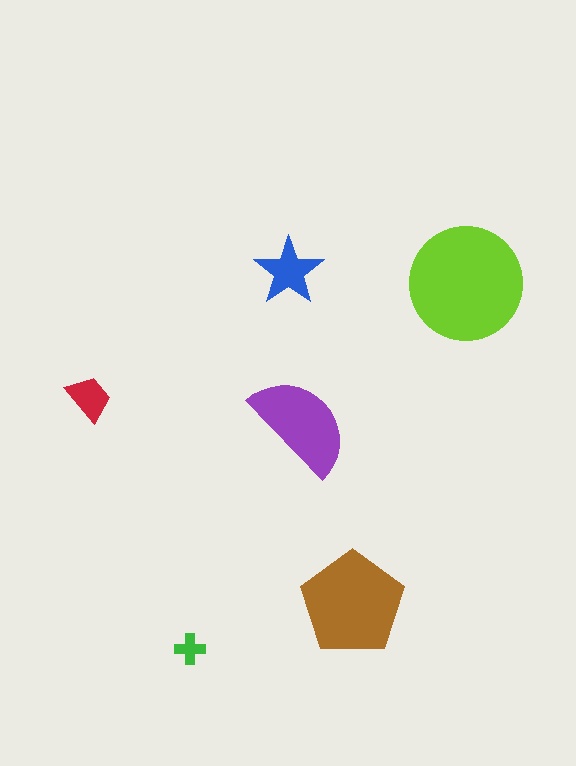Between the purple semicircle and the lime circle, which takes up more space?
The lime circle.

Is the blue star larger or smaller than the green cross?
Larger.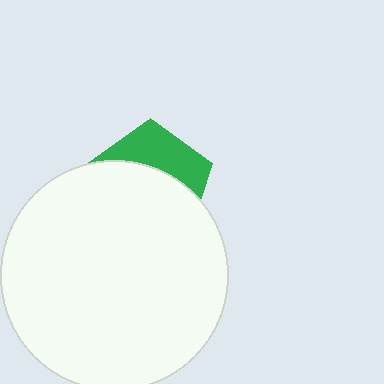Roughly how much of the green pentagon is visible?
A small part of it is visible (roughly 36%).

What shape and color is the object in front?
The object in front is a white circle.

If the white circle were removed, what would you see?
You would see the complete green pentagon.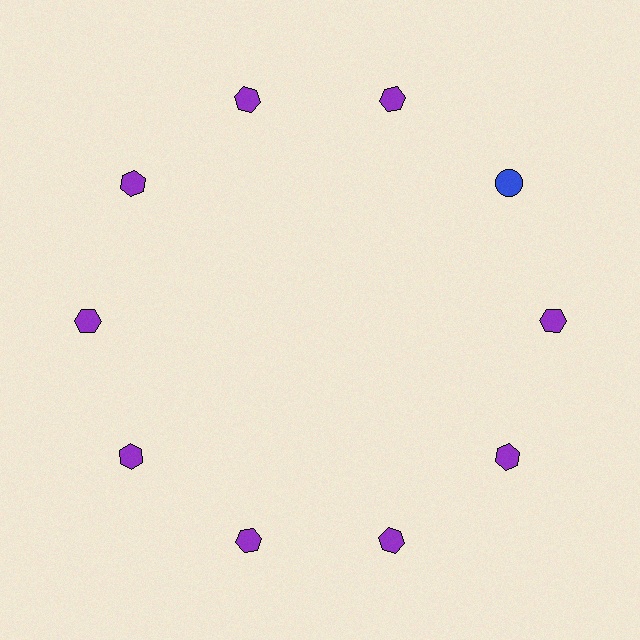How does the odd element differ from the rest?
It differs in both color (blue instead of purple) and shape (circle instead of hexagon).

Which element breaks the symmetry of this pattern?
The blue circle at roughly the 2 o'clock position breaks the symmetry. All other shapes are purple hexagons.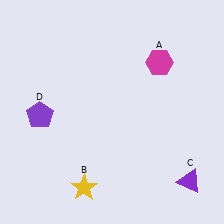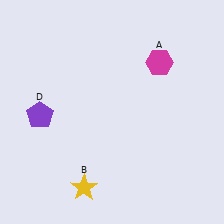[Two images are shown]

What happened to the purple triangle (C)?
The purple triangle (C) was removed in Image 2. It was in the bottom-right area of Image 1.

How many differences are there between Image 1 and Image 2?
There is 1 difference between the two images.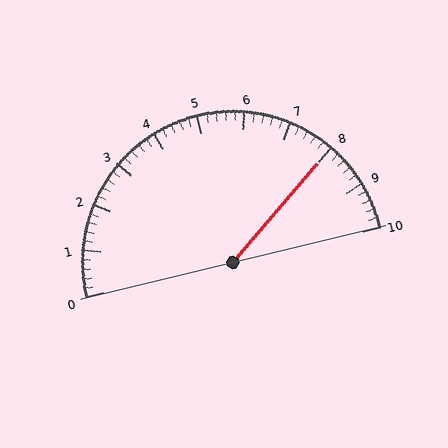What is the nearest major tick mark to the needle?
The nearest major tick mark is 8.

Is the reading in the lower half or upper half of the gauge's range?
The reading is in the upper half of the range (0 to 10).